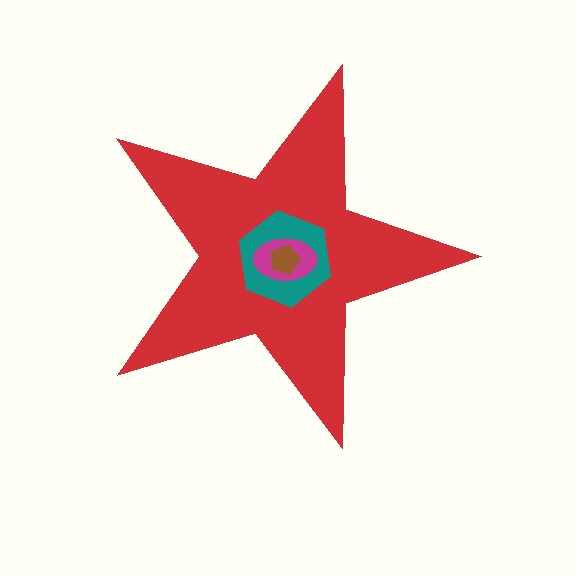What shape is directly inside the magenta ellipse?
The brown pentagon.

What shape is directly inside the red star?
The teal hexagon.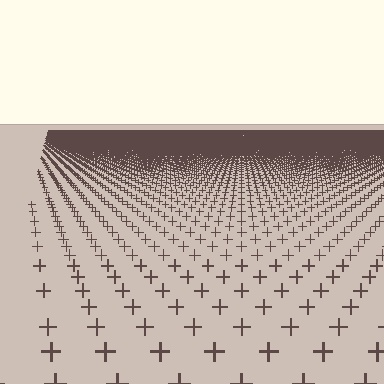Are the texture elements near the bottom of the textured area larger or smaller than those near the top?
Larger. Near the bottom, elements are closer to the viewer and appear at a bigger on-screen size.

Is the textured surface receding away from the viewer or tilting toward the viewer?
The surface is receding away from the viewer. Texture elements get smaller and denser toward the top.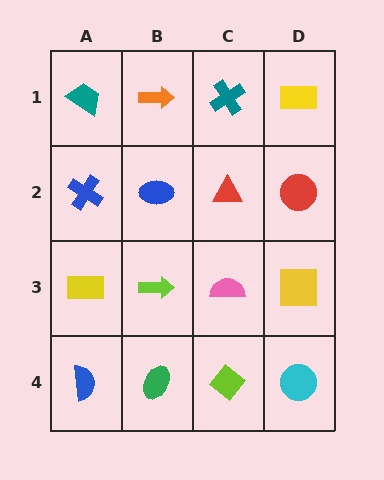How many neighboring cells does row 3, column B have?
4.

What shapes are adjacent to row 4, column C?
A pink semicircle (row 3, column C), a green ellipse (row 4, column B), a cyan circle (row 4, column D).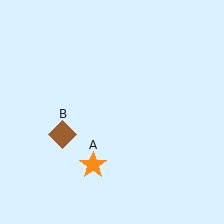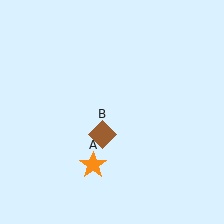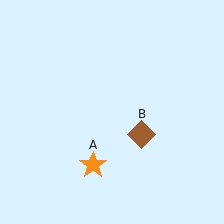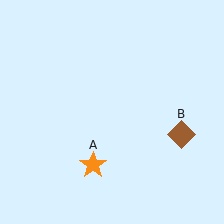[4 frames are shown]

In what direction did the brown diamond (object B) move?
The brown diamond (object B) moved right.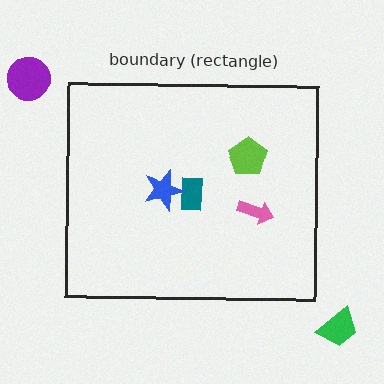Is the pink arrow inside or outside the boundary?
Inside.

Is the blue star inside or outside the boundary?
Inside.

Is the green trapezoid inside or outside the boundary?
Outside.